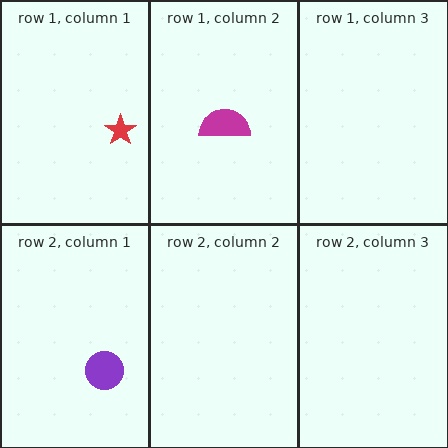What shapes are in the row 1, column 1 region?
The red star.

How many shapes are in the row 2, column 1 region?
1.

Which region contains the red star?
The row 1, column 1 region.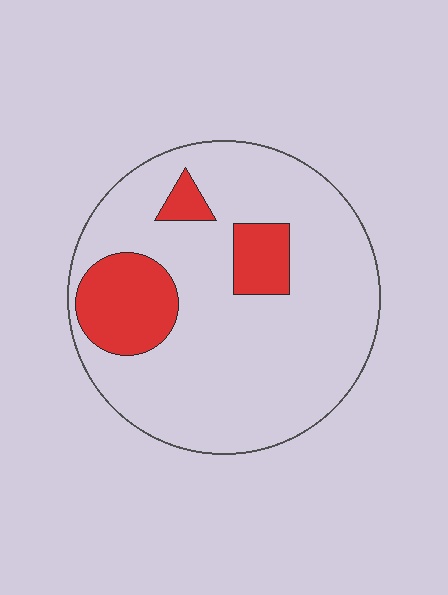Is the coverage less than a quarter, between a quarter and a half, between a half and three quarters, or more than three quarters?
Less than a quarter.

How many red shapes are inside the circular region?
3.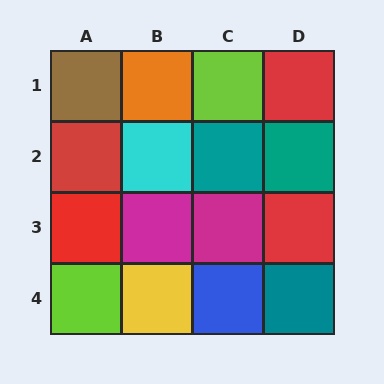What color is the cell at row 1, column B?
Orange.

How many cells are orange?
1 cell is orange.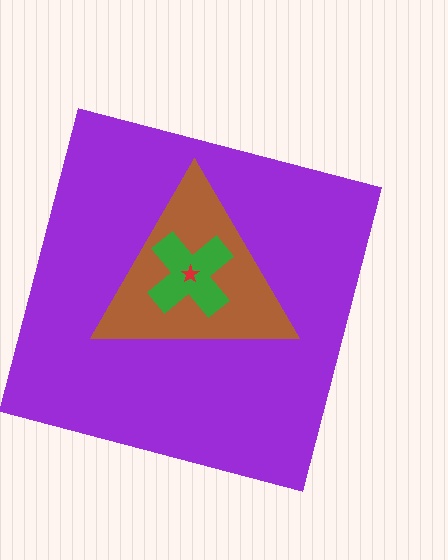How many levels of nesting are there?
4.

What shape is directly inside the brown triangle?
The green cross.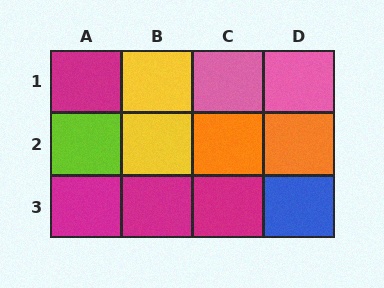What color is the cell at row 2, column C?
Orange.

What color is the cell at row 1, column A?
Magenta.